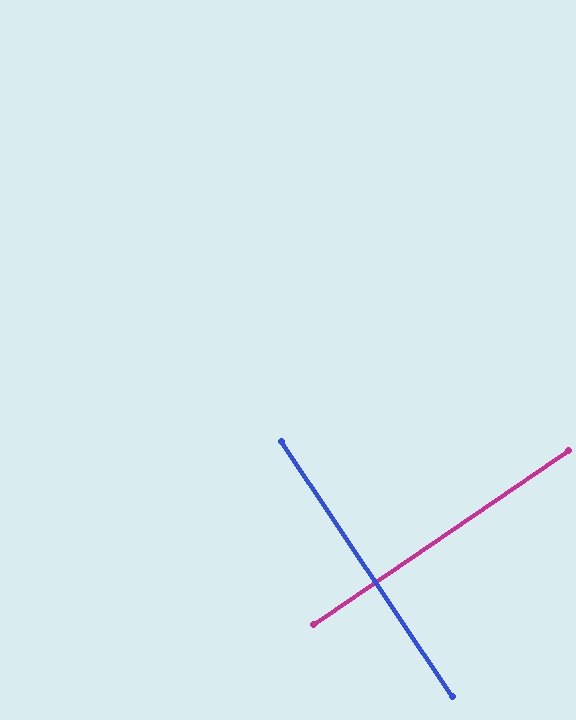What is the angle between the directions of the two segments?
Approximately 89 degrees.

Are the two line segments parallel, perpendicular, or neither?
Perpendicular — they meet at approximately 89°.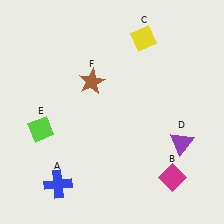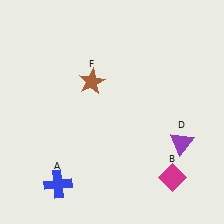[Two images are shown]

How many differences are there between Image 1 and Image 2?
There are 2 differences between the two images.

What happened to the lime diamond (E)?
The lime diamond (E) was removed in Image 2. It was in the bottom-left area of Image 1.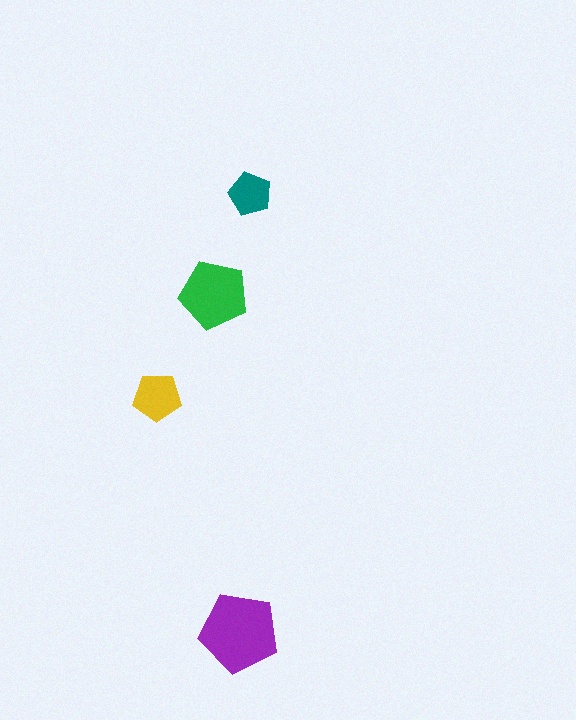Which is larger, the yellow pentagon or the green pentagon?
The green one.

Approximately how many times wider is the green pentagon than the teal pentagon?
About 1.5 times wider.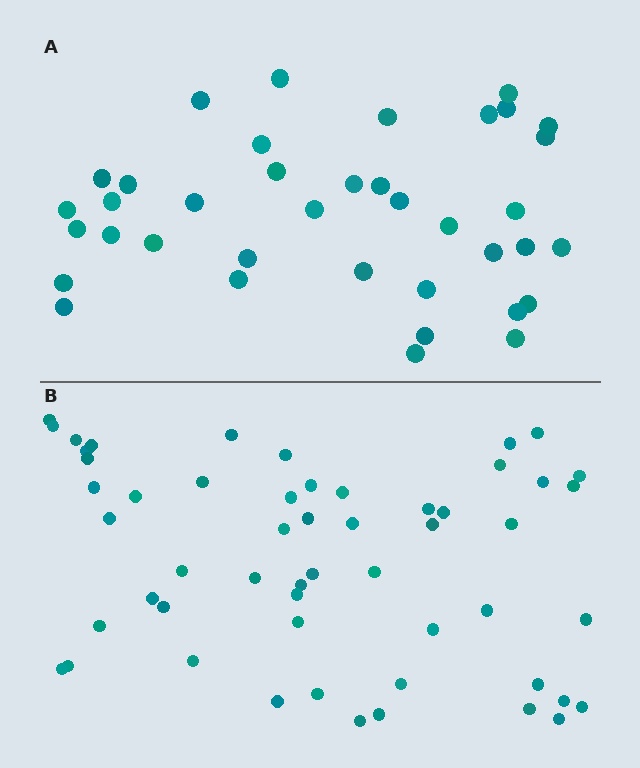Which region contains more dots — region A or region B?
Region B (the bottom region) has more dots.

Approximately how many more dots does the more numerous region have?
Region B has approximately 15 more dots than region A.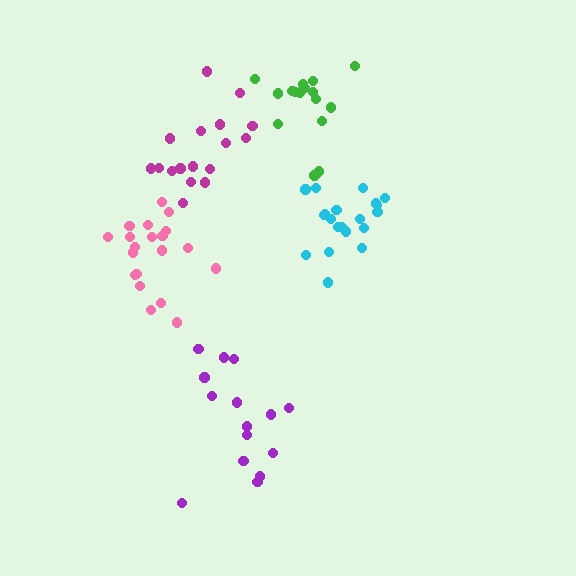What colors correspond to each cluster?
The clusters are colored: green, cyan, purple, pink, magenta.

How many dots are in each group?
Group 1: 16 dots, Group 2: 20 dots, Group 3: 15 dots, Group 4: 20 dots, Group 5: 17 dots (88 total).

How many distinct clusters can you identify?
There are 5 distinct clusters.